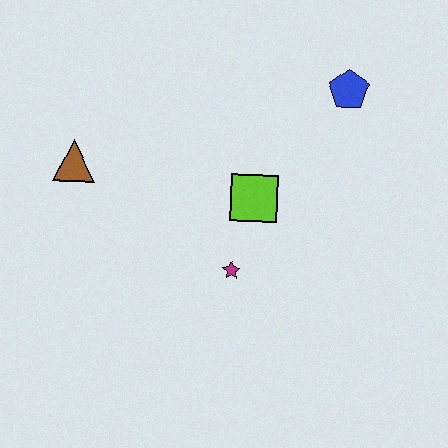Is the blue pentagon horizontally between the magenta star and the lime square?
No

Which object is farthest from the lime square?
The brown triangle is farthest from the lime square.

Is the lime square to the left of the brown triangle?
No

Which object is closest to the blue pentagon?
The lime square is closest to the blue pentagon.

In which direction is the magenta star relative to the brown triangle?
The magenta star is to the right of the brown triangle.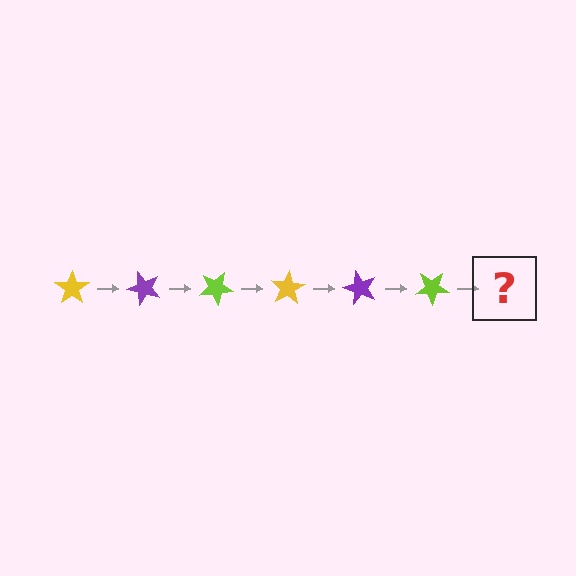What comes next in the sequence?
The next element should be a yellow star, rotated 300 degrees from the start.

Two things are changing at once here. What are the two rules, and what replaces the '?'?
The two rules are that it rotates 50 degrees each step and the color cycles through yellow, purple, and lime. The '?' should be a yellow star, rotated 300 degrees from the start.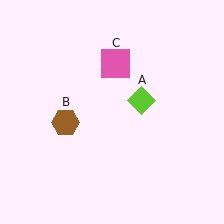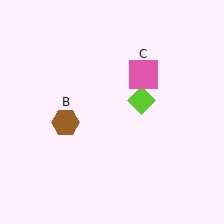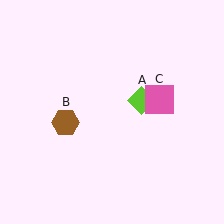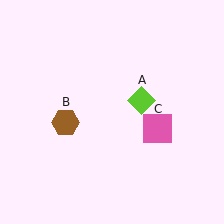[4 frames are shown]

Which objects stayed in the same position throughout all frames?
Lime diamond (object A) and brown hexagon (object B) remained stationary.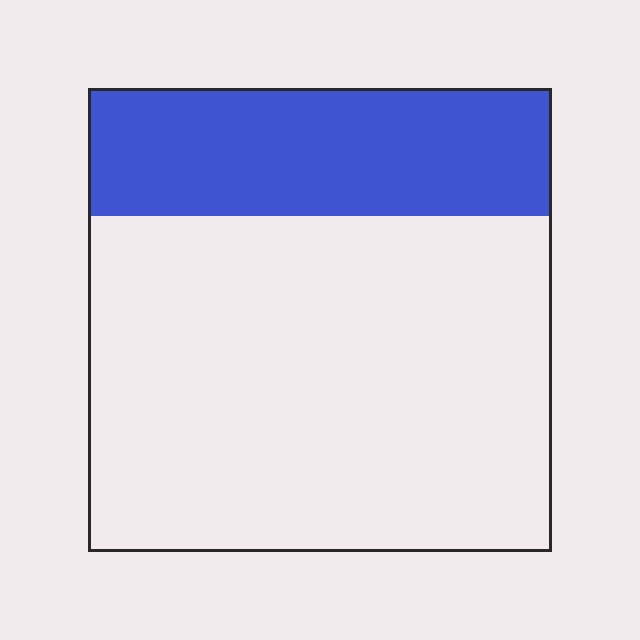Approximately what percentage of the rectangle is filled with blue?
Approximately 30%.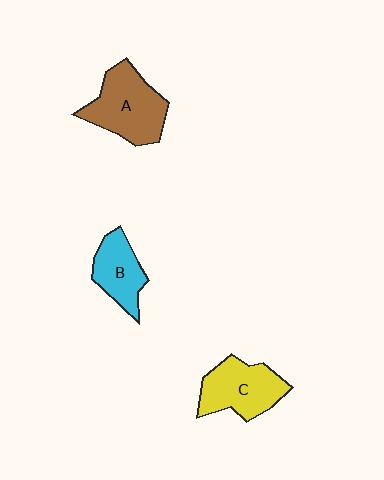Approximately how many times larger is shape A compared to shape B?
Approximately 1.5 times.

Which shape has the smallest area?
Shape B (cyan).